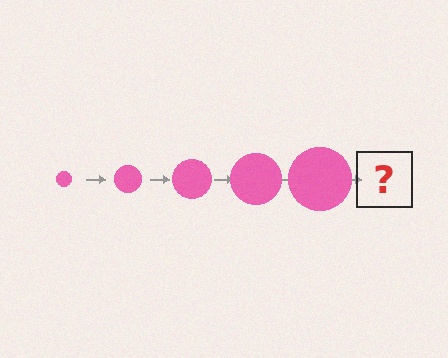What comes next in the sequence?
The next element should be a pink circle, larger than the previous one.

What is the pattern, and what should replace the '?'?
The pattern is that the circle gets progressively larger each step. The '?' should be a pink circle, larger than the previous one.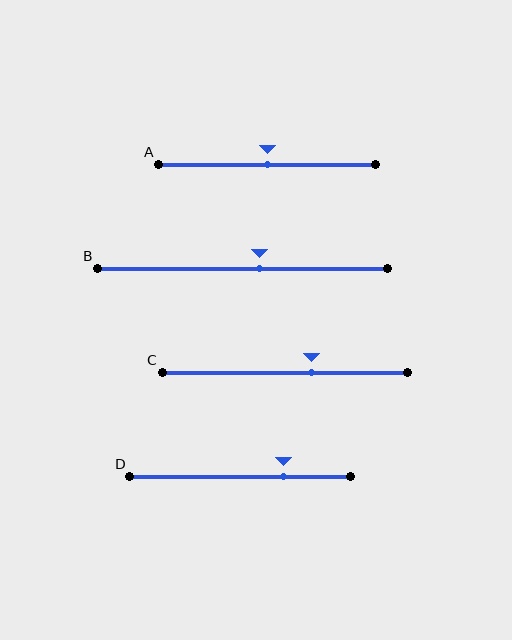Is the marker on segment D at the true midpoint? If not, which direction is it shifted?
No, the marker on segment D is shifted to the right by about 20% of the segment length.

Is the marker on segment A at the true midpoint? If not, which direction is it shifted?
Yes, the marker on segment A is at the true midpoint.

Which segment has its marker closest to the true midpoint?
Segment A has its marker closest to the true midpoint.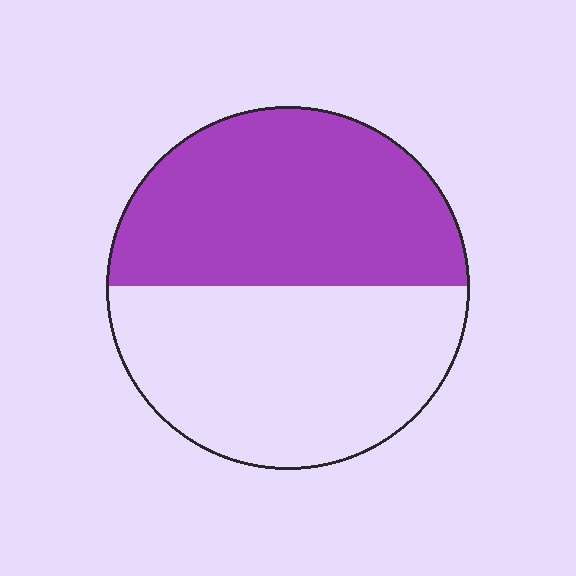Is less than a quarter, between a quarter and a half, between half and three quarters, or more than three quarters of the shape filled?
Between a quarter and a half.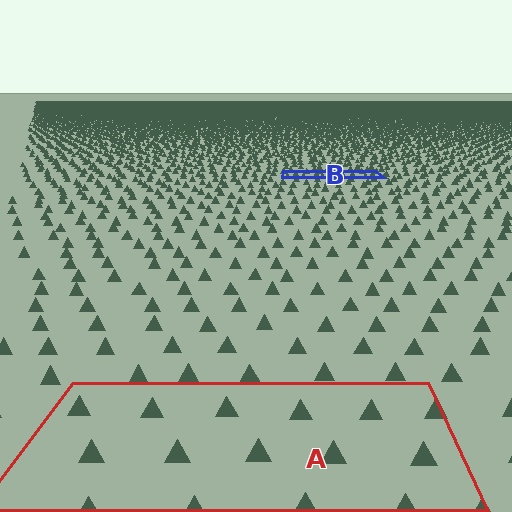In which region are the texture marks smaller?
The texture marks are smaller in region B, because it is farther away.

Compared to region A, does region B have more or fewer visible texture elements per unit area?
Region B has more texture elements per unit area — they are packed more densely because it is farther away.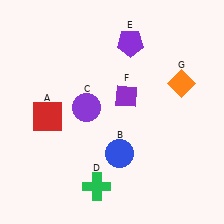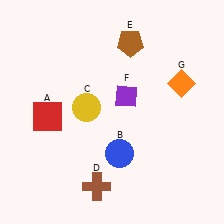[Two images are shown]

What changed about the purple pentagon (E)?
In Image 1, E is purple. In Image 2, it changed to brown.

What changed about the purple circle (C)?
In Image 1, C is purple. In Image 2, it changed to yellow.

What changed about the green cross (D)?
In Image 1, D is green. In Image 2, it changed to brown.